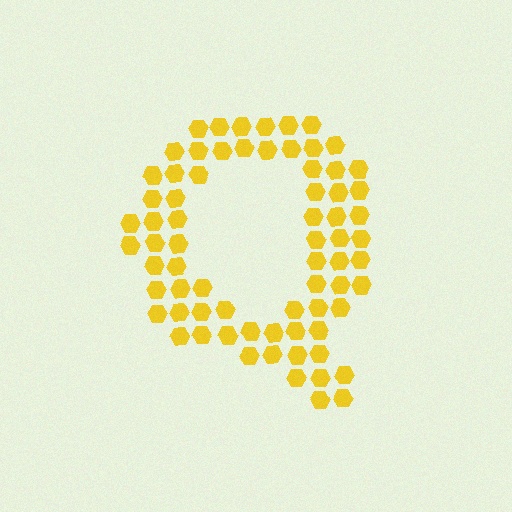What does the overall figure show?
The overall figure shows the letter Q.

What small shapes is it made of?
It is made of small hexagons.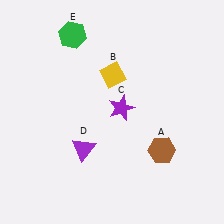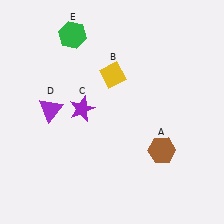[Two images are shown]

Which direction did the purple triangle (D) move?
The purple triangle (D) moved up.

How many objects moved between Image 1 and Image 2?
2 objects moved between the two images.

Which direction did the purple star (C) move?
The purple star (C) moved left.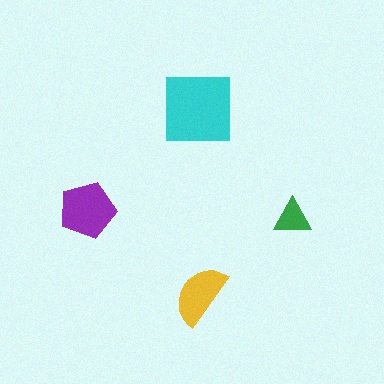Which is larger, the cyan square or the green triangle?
The cyan square.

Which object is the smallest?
The green triangle.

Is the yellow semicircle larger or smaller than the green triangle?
Larger.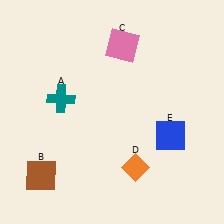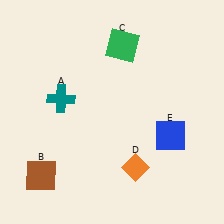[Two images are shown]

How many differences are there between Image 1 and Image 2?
There is 1 difference between the two images.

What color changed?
The square (C) changed from pink in Image 1 to green in Image 2.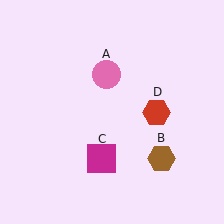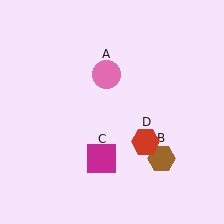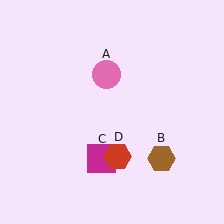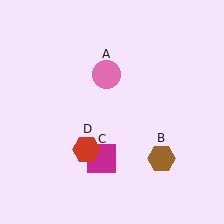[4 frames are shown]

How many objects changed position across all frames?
1 object changed position: red hexagon (object D).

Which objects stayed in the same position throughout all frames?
Pink circle (object A) and brown hexagon (object B) and magenta square (object C) remained stationary.